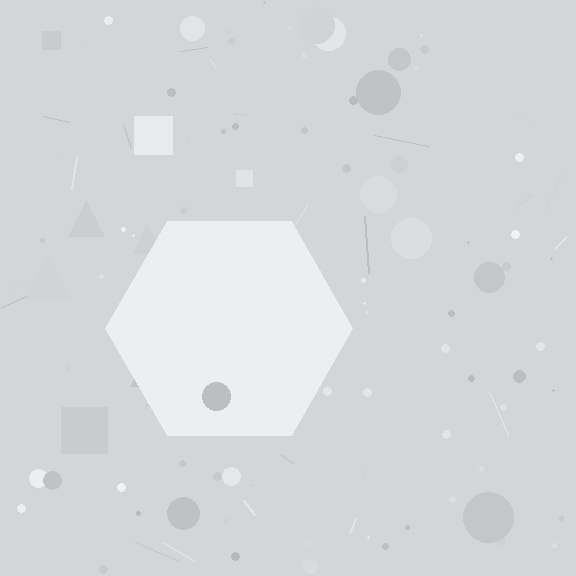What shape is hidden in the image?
A hexagon is hidden in the image.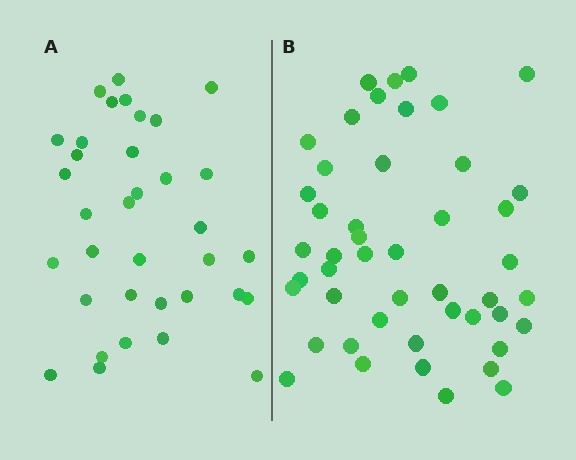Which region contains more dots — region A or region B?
Region B (the right region) has more dots.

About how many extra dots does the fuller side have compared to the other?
Region B has roughly 12 or so more dots than region A.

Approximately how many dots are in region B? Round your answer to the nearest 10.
About 50 dots. (The exact count is 47, which rounds to 50.)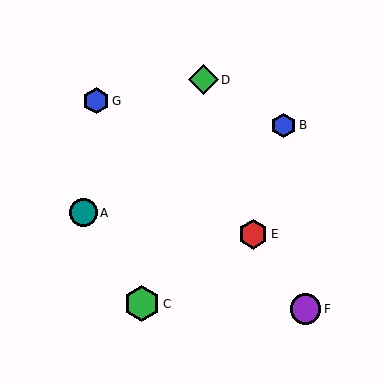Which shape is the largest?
The green hexagon (labeled C) is the largest.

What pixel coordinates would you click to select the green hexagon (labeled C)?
Click at (142, 304) to select the green hexagon C.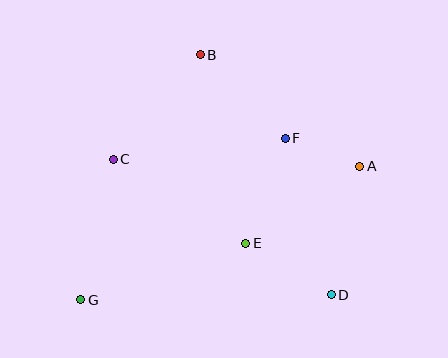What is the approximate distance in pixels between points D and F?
The distance between D and F is approximately 163 pixels.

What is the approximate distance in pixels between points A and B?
The distance between A and B is approximately 194 pixels.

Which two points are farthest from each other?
Points A and G are farthest from each other.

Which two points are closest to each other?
Points A and F are closest to each other.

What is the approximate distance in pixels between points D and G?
The distance between D and G is approximately 251 pixels.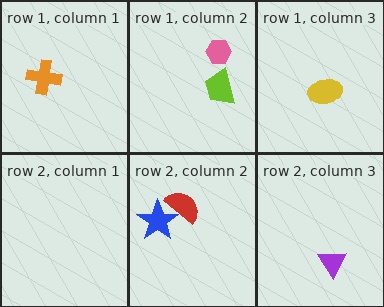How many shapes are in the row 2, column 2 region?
2.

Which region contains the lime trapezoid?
The row 1, column 2 region.